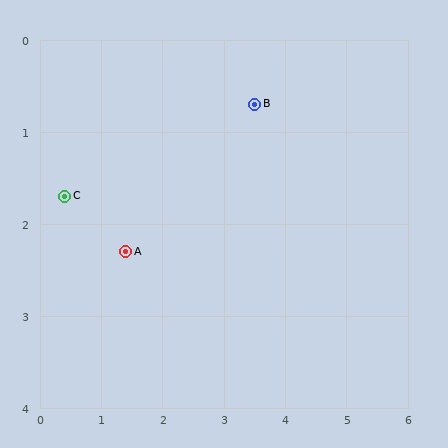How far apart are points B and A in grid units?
Points B and A are about 2.6 grid units apart.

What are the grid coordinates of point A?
Point A is at approximately (1.4, 2.3).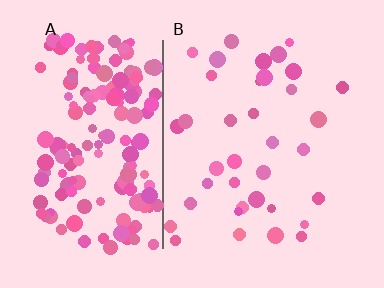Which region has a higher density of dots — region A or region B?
A (the left).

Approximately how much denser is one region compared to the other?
Approximately 4.9× — region A over region B.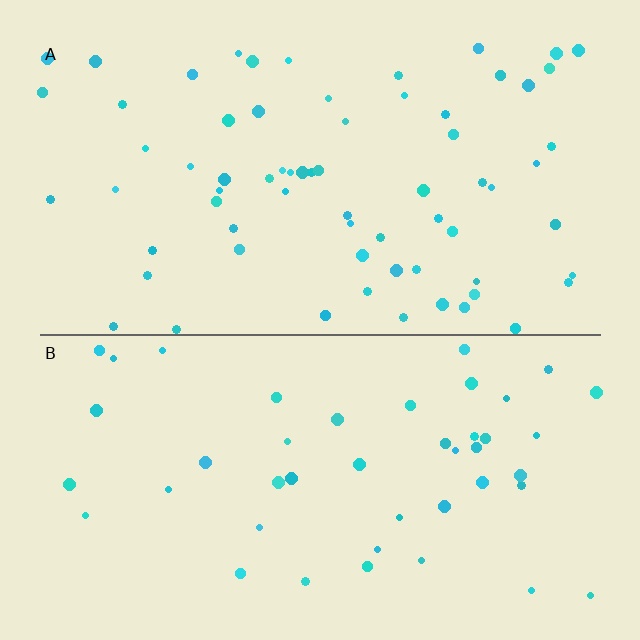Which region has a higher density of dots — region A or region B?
A (the top).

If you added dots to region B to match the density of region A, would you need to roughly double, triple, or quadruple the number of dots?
Approximately double.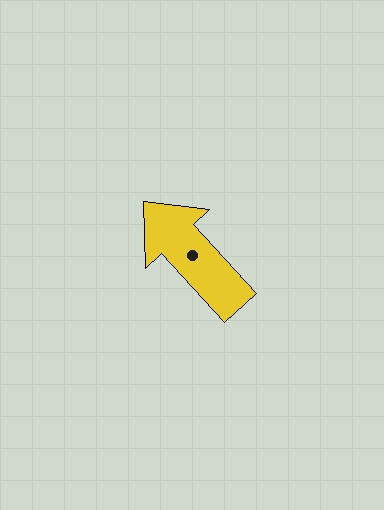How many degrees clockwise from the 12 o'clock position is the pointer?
Approximately 317 degrees.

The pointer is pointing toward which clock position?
Roughly 11 o'clock.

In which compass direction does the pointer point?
Northwest.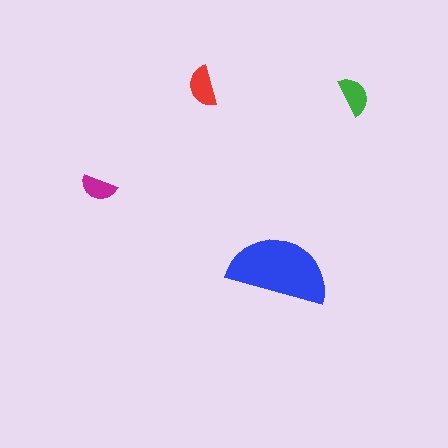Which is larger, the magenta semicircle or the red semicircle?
The red one.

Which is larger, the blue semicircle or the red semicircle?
The blue one.